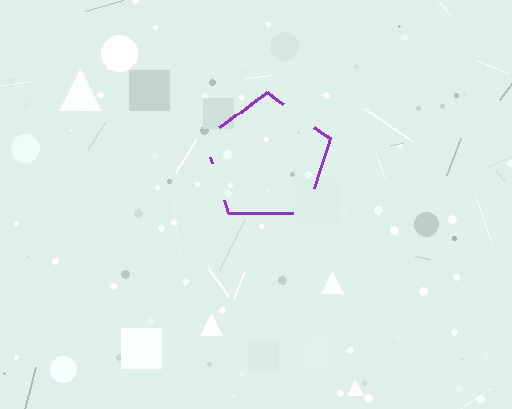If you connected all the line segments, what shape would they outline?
They would outline a pentagon.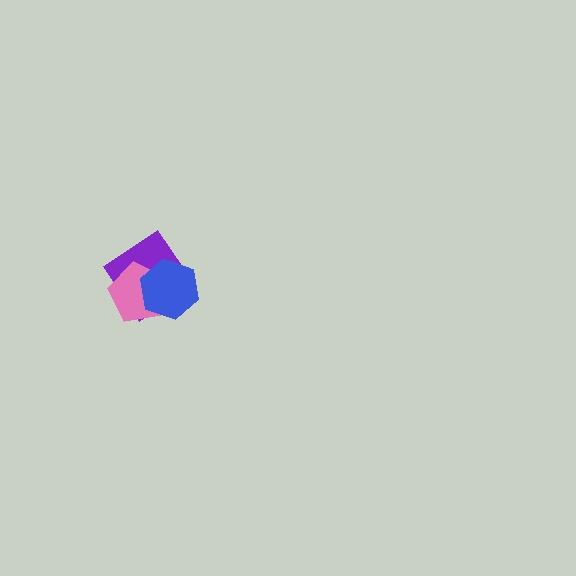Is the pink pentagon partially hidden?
Yes, it is partially covered by another shape.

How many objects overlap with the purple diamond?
2 objects overlap with the purple diamond.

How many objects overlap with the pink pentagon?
2 objects overlap with the pink pentagon.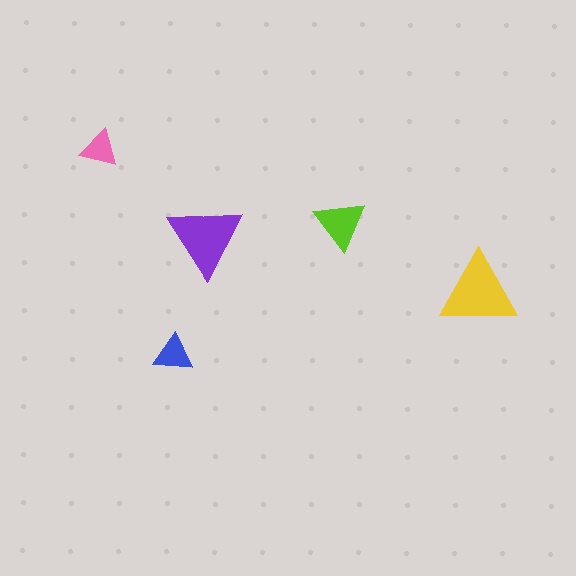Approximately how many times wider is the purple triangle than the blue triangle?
About 2 times wider.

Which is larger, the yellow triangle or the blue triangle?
The yellow one.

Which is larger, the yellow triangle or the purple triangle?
The yellow one.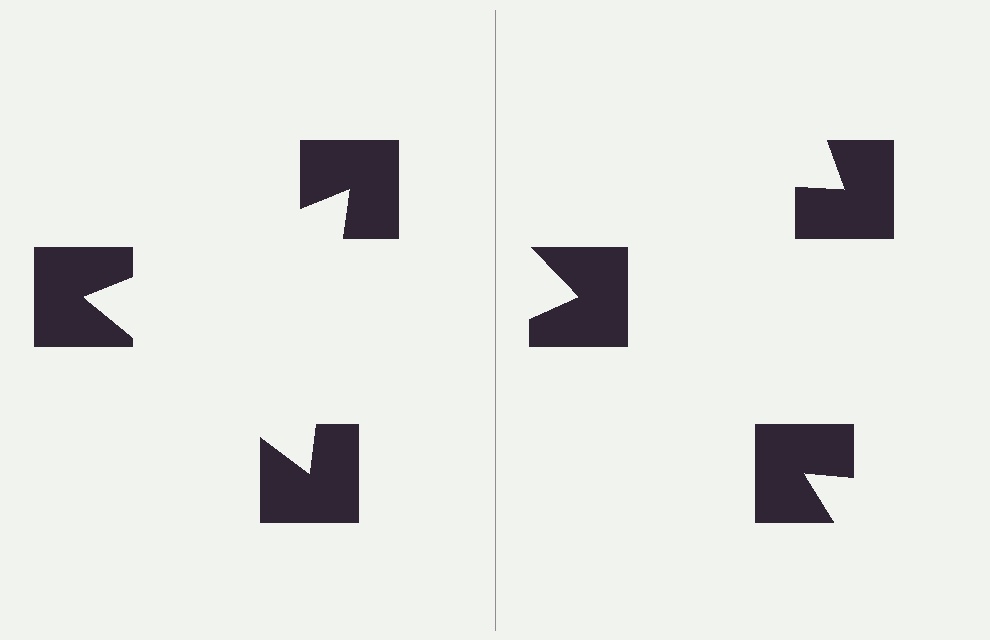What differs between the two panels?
The notched squares are positioned identically on both sides; only the wedge orientations differ. On the left they align to a triangle; on the right they are misaligned.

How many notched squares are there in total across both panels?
6 — 3 on each side.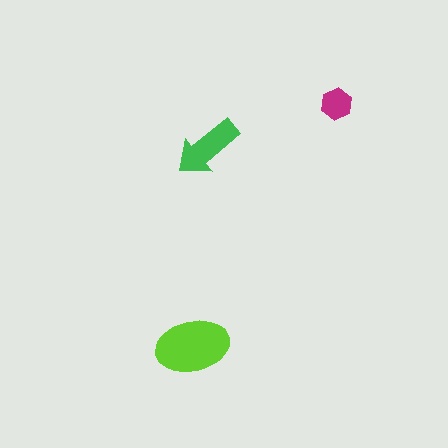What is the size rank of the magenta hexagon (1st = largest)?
3rd.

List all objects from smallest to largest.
The magenta hexagon, the green arrow, the lime ellipse.